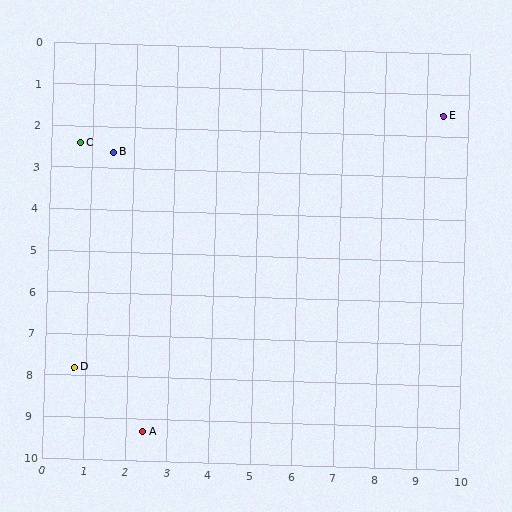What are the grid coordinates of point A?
Point A is at approximately (2.4, 9.3).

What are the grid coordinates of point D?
Point D is at approximately (0.7, 7.8).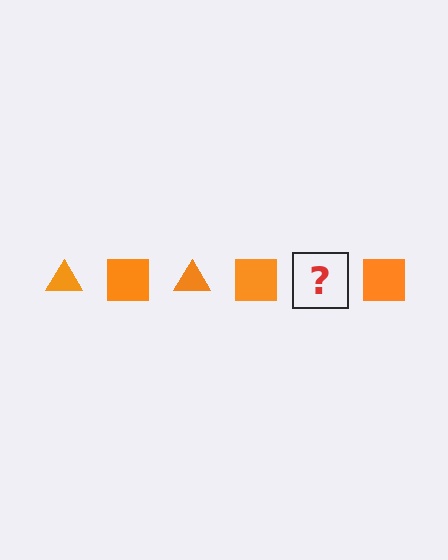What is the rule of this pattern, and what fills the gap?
The rule is that the pattern cycles through triangle, square shapes in orange. The gap should be filled with an orange triangle.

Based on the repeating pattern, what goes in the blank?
The blank should be an orange triangle.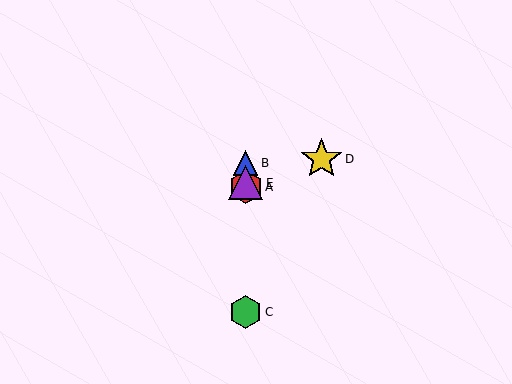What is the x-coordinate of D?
Object D is at x≈321.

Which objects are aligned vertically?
Objects A, B, C, E are aligned vertically.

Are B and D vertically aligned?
No, B is at x≈246 and D is at x≈321.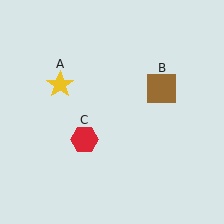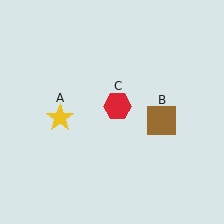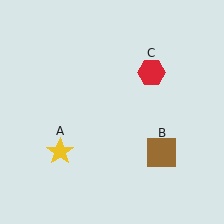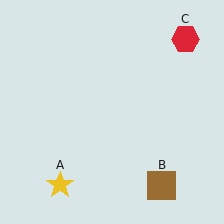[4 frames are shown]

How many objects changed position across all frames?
3 objects changed position: yellow star (object A), brown square (object B), red hexagon (object C).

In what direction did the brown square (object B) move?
The brown square (object B) moved down.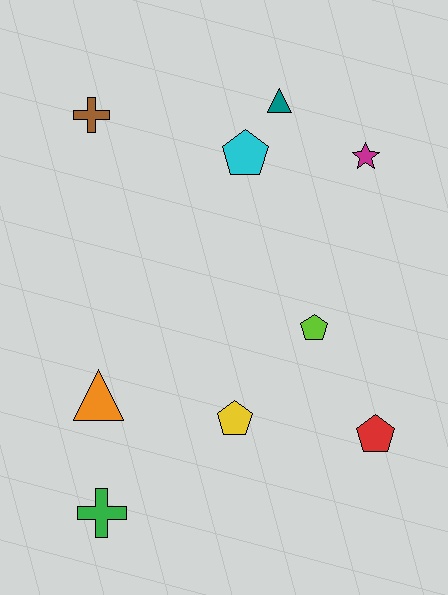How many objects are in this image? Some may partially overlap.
There are 9 objects.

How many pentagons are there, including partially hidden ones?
There are 4 pentagons.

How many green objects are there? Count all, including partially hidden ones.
There is 1 green object.